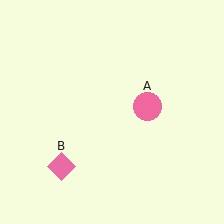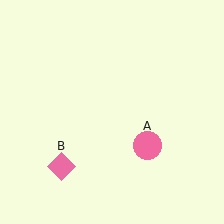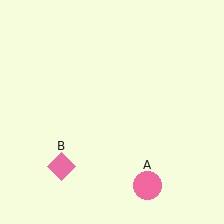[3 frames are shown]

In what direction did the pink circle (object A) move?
The pink circle (object A) moved down.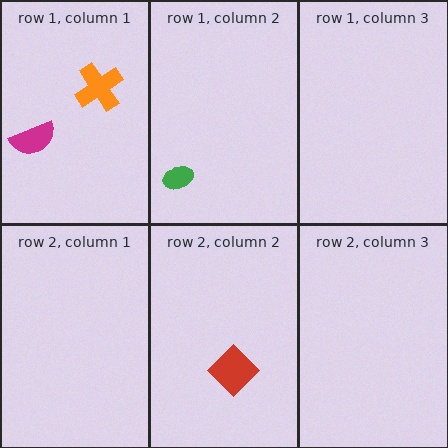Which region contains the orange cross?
The row 1, column 1 region.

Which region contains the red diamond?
The row 2, column 2 region.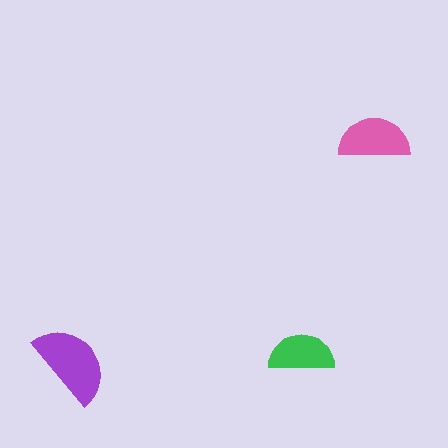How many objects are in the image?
There are 3 objects in the image.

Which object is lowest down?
The purple semicircle is bottommost.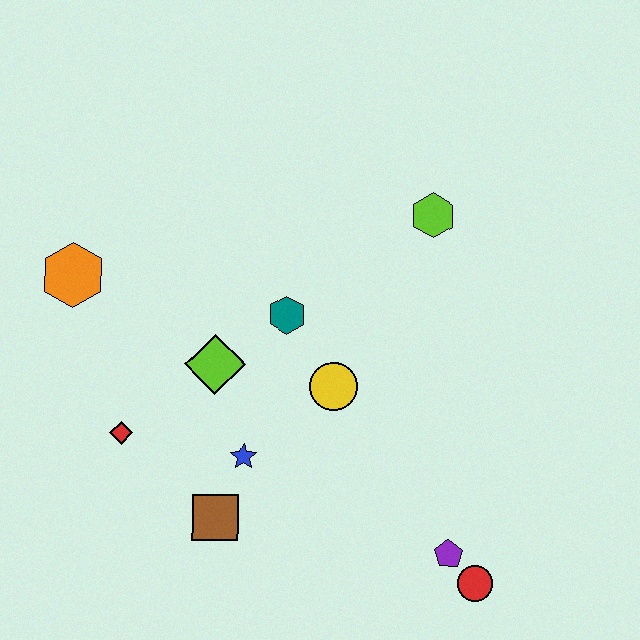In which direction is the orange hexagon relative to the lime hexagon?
The orange hexagon is to the left of the lime hexagon.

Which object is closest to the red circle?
The purple pentagon is closest to the red circle.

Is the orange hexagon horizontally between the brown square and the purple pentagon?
No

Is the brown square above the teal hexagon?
No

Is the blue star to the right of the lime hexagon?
No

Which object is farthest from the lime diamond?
The red circle is farthest from the lime diamond.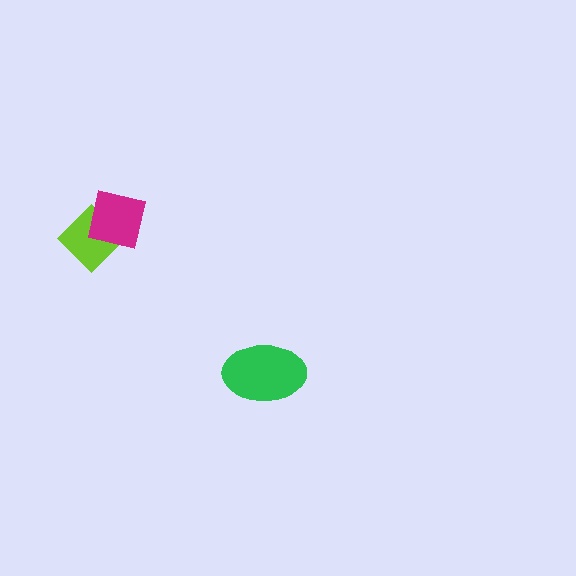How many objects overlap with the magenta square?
1 object overlaps with the magenta square.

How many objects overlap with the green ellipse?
0 objects overlap with the green ellipse.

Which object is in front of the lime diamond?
The magenta square is in front of the lime diamond.